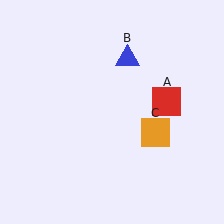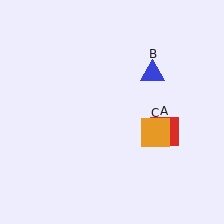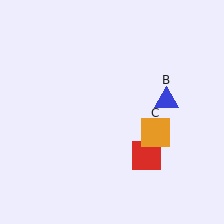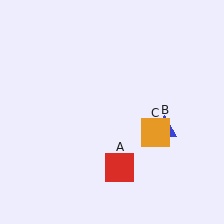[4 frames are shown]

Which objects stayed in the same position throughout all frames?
Orange square (object C) remained stationary.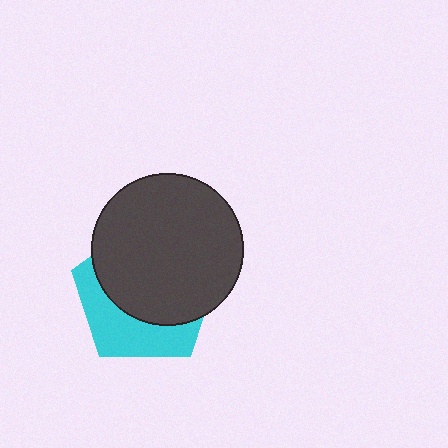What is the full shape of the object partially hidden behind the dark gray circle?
The partially hidden object is a cyan pentagon.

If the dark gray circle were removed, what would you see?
You would see the complete cyan pentagon.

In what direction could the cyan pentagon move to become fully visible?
The cyan pentagon could move down. That would shift it out from behind the dark gray circle entirely.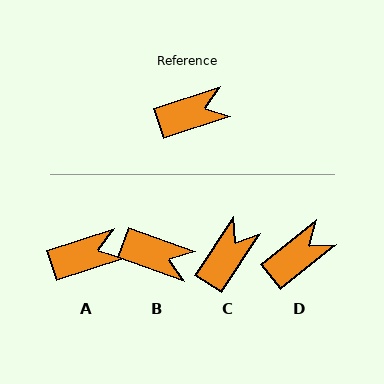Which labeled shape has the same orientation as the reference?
A.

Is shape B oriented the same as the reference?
No, it is off by about 38 degrees.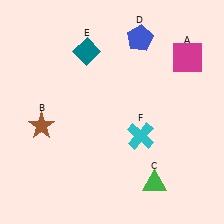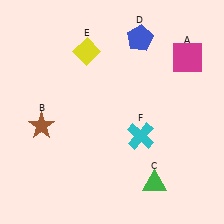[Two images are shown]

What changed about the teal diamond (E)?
In Image 1, E is teal. In Image 2, it changed to yellow.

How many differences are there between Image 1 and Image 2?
There is 1 difference between the two images.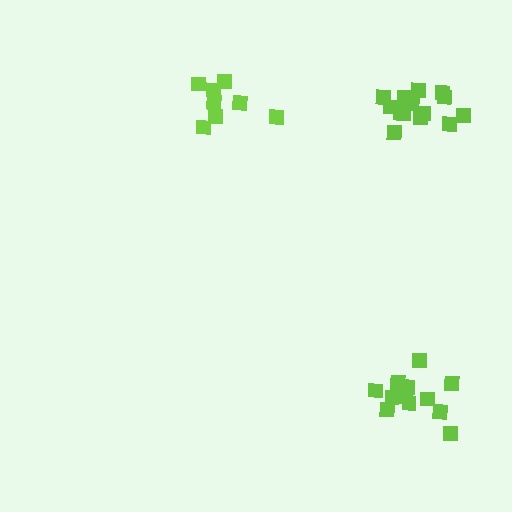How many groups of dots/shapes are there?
There are 3 groups.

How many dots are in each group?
Group 1: 8 dots, Group 2: 14 dots, Group 3: 12 dots (34 total).